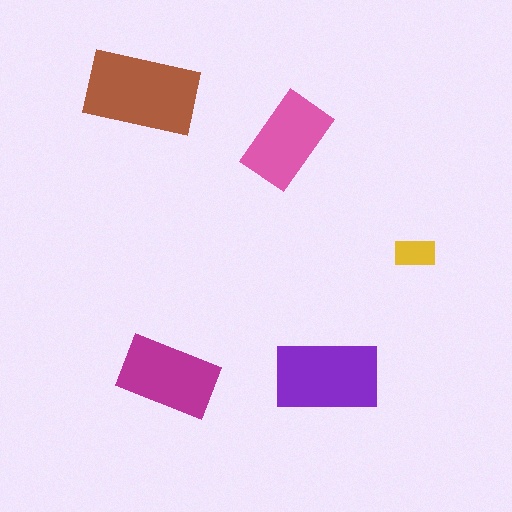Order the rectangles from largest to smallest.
the brown one, the purple one, the magenta one, the pink one, the yellow one.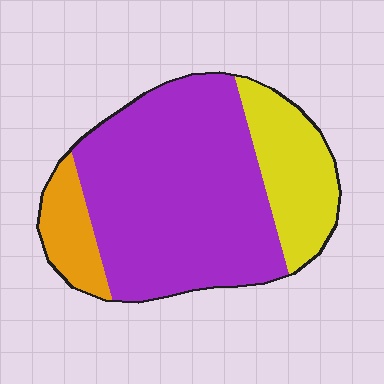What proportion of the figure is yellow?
Yellow takes up between a sixth and a third of the figure.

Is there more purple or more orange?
Purple.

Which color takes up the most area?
Purple, at roughly 65%.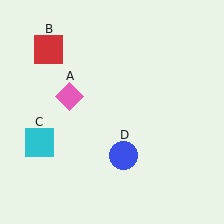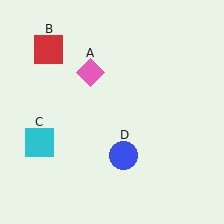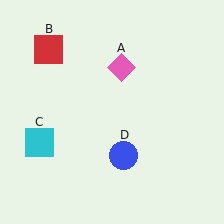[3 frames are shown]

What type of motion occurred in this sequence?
The pink diamond (object A) rotated clockwise around the center of the scene.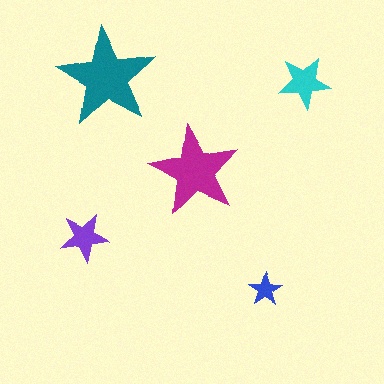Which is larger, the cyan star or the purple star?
The cyan one.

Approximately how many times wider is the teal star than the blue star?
About 3 times wider.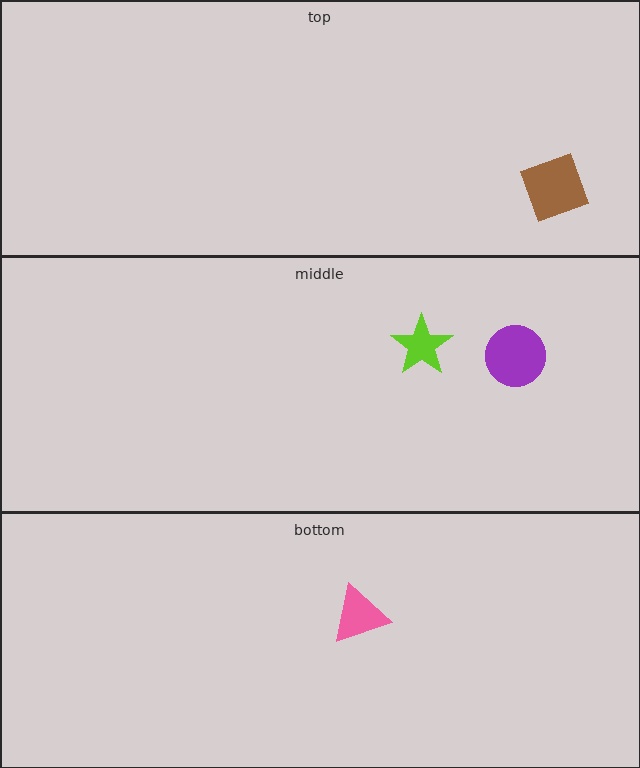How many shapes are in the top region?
1.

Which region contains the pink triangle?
The bottom region.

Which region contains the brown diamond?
The top region.